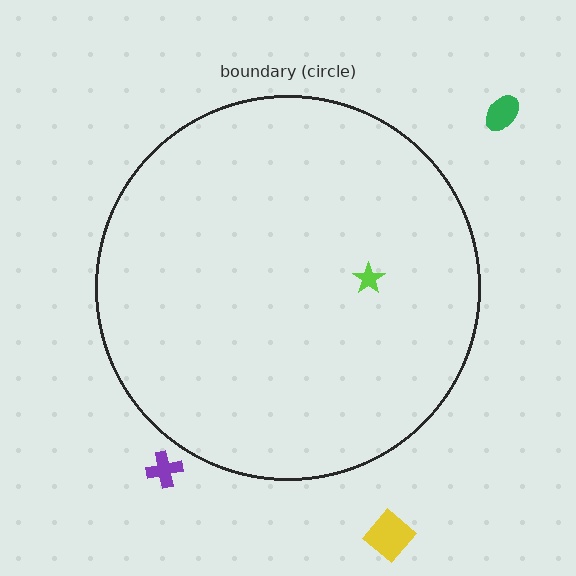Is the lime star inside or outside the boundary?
Inside.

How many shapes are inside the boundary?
1 inside, 3 outside.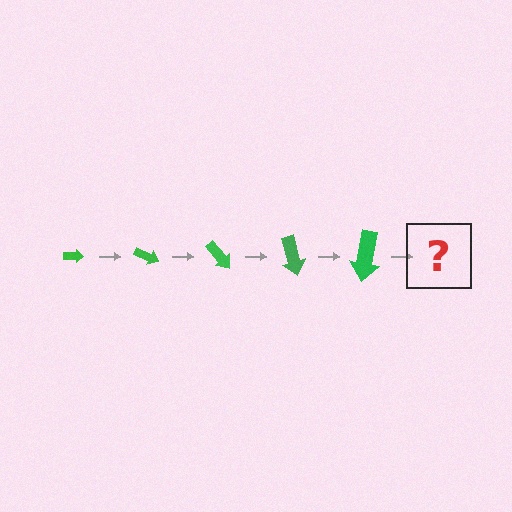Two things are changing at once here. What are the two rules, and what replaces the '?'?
The two rules are that the arrow grows larger each step and it rotates 25 degrees each step. The '?' should be an arrow, larger than the previous one and rotated 125 degrees from the start.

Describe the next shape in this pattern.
It should be an arrow, larger than the previous one and rotated 125 degrees from the start.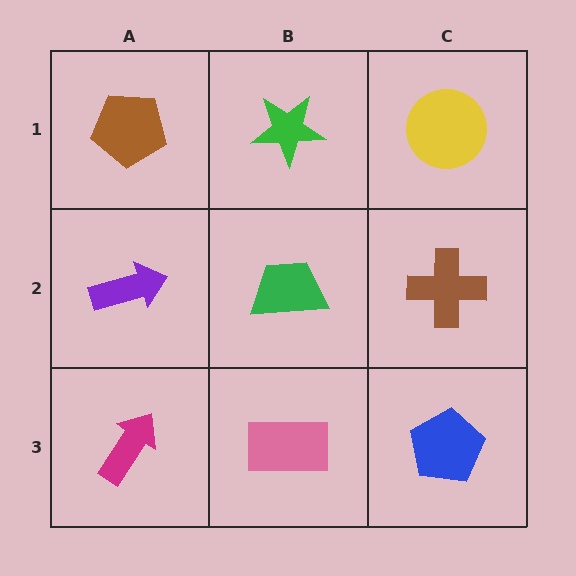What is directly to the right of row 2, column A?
A green trapezoid.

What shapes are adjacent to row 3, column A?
A purple arrow (row 2, column A), a pink rectangle (row 3, column B).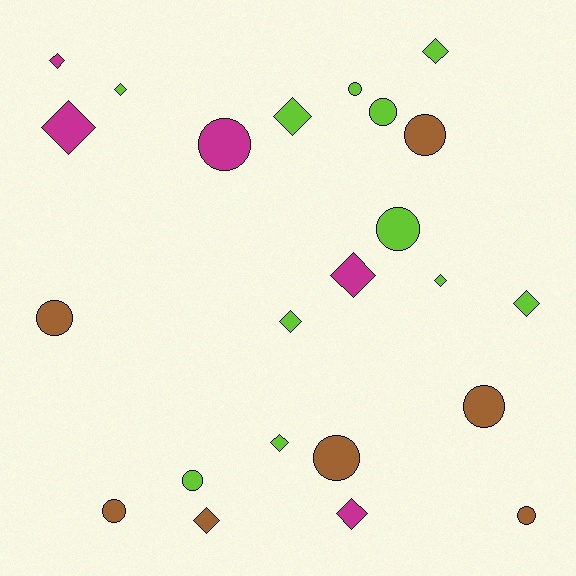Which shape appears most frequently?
Diamond, with 12 objects.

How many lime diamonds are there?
There are 7 lime diamonds.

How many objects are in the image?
There are 23 objects.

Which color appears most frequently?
Lime, with 11 objects.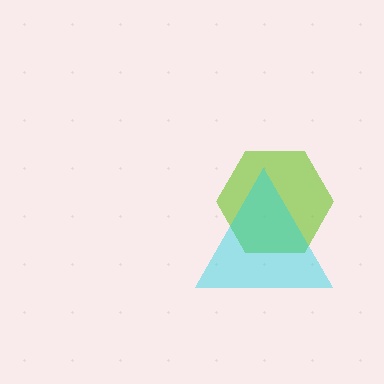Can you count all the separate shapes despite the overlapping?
Yes, there are 2 separate shapes.